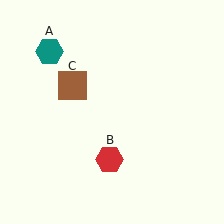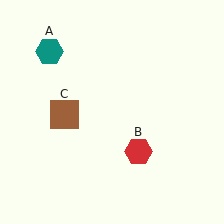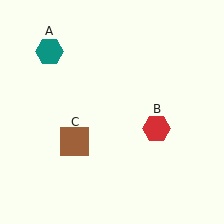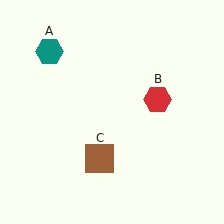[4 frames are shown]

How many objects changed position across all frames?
2 objects changed position: red hexagon (object B), brown square (object C).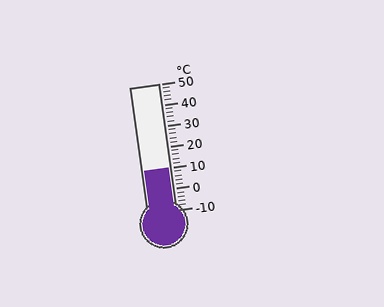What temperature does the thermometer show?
The thermometer shows approximately 10°C.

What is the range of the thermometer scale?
The thermometer scale ranges from -10°C to 50°C.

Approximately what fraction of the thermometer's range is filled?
The thermometer is filled to approximately 35% of its range.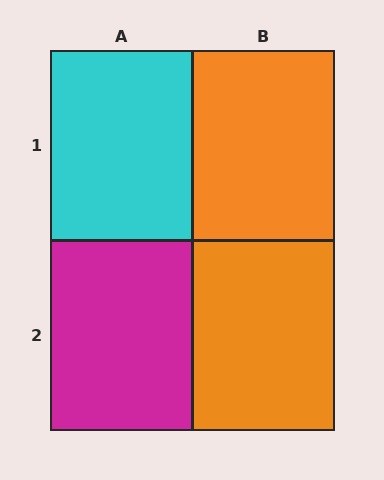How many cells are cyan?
1 cell is cyan.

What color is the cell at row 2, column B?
Orange.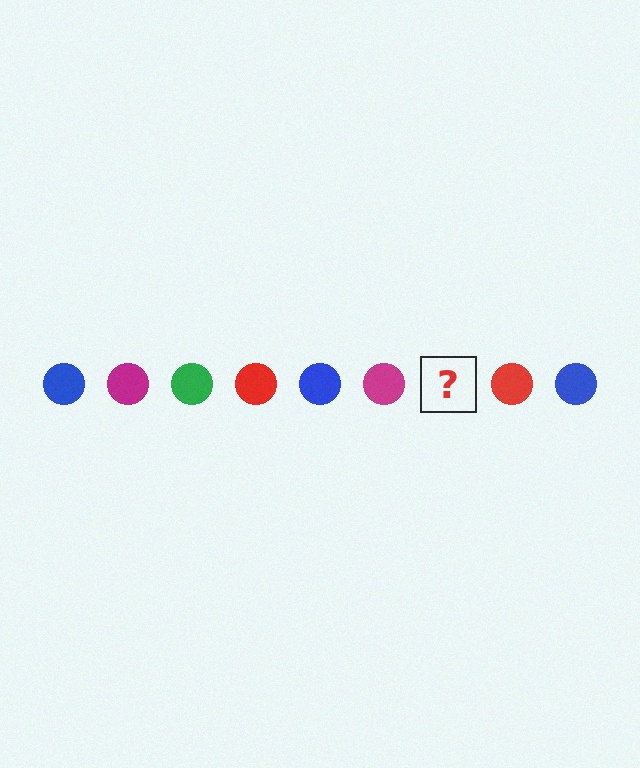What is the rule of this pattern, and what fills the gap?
The rule is that the pattern cycles through blue, magenta, green, red circles. The gap should be filled with a green circle.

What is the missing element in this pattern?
The missing element is a green circle.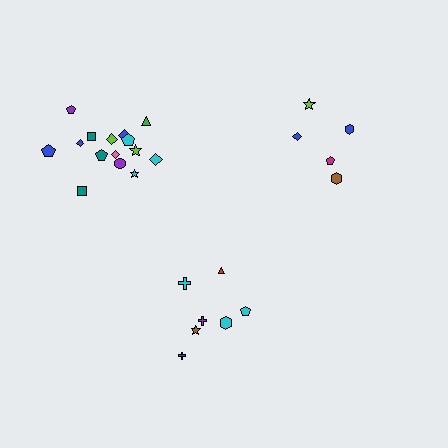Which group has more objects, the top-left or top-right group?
The top-left group.